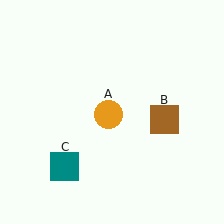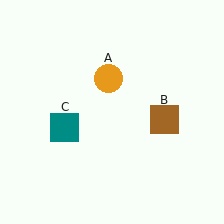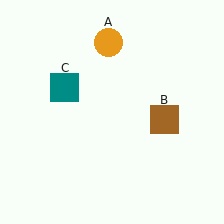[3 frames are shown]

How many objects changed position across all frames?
2 objects changed position: orange circle (object A), teal square (object C).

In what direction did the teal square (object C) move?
The teal square (object C) moved up.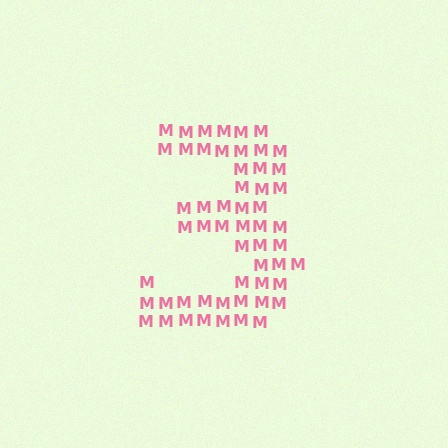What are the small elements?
The small elements are letter M's.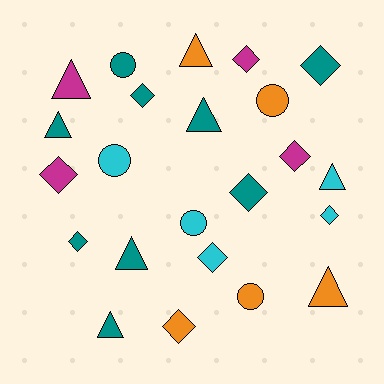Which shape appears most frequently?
Diamond, with 10 objects.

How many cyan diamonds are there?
There are 2 cyan diamonds.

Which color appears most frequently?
Teal, with 9 objects.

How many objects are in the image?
There are 23 objects.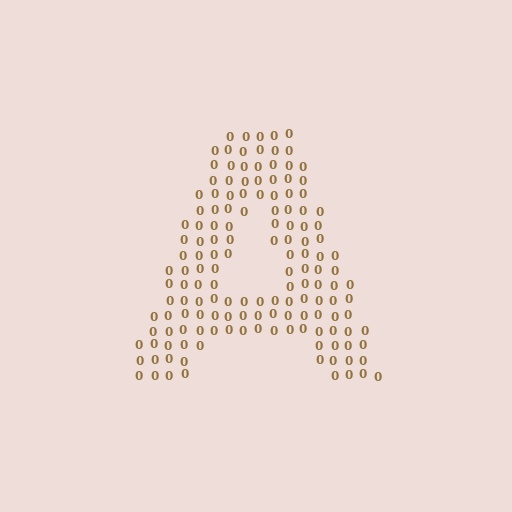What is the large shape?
The large shape is the letter A.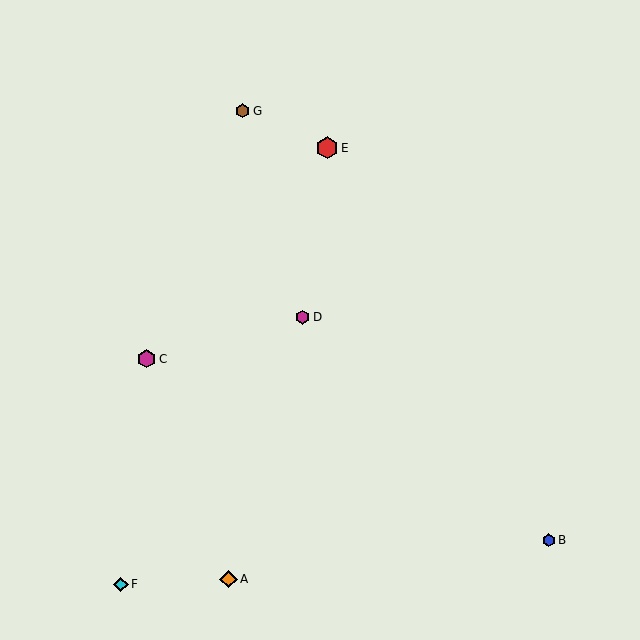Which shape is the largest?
The red hexagon (labeled E) is the largest.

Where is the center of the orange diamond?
The center of the orange diamond is at (228, 579).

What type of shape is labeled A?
Shape A is an orange diamond.